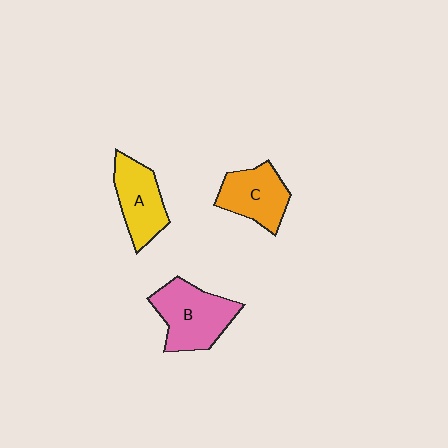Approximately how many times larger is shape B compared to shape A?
Approximately 1.3 times.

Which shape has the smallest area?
Shape C (orange).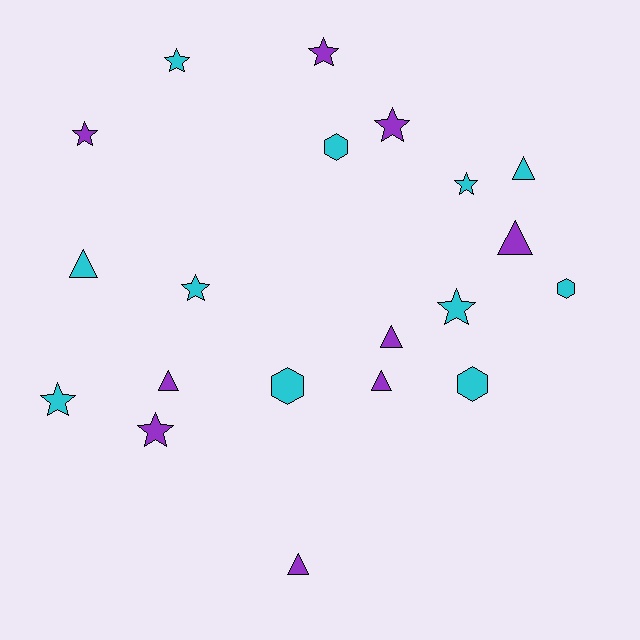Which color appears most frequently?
Cyan, with 11 objects.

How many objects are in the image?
There are 20 objects.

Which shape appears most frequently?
Star, with 9 objects.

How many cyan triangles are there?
There are 2 cyan triangles.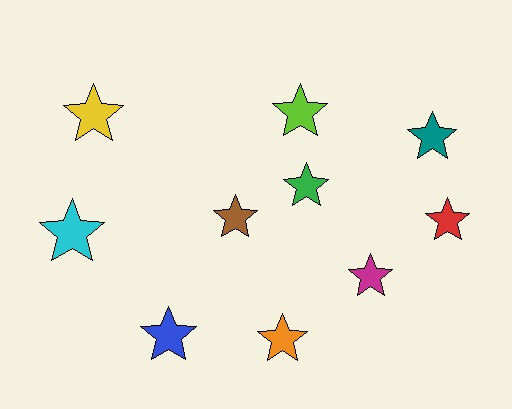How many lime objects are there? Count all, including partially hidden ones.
There is 1 lime object.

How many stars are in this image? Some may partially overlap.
There are 10 stars.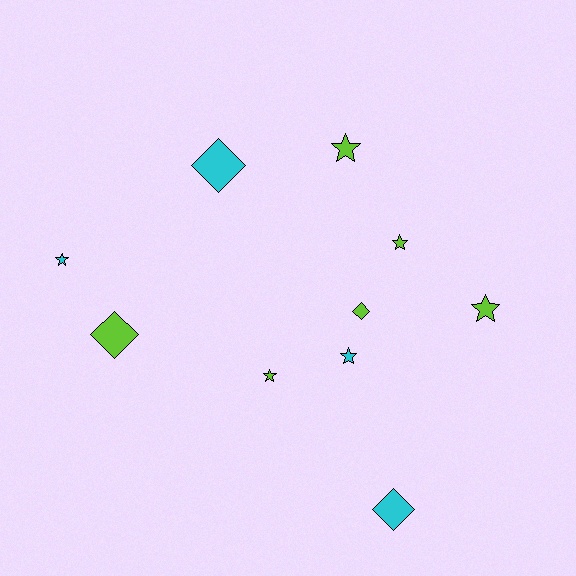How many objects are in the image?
There are 10 objects.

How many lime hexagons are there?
There are no lime hexagons.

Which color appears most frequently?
Lime, with 6 objects.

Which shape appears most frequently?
Star, with 6 objects.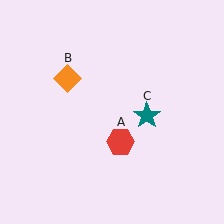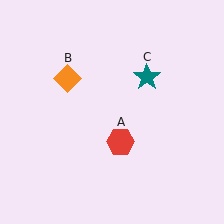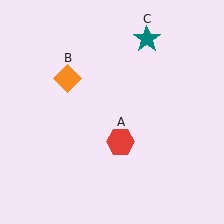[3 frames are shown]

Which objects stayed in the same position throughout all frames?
Red hexagon (object A) and orange diamond (object B) remained stationary.